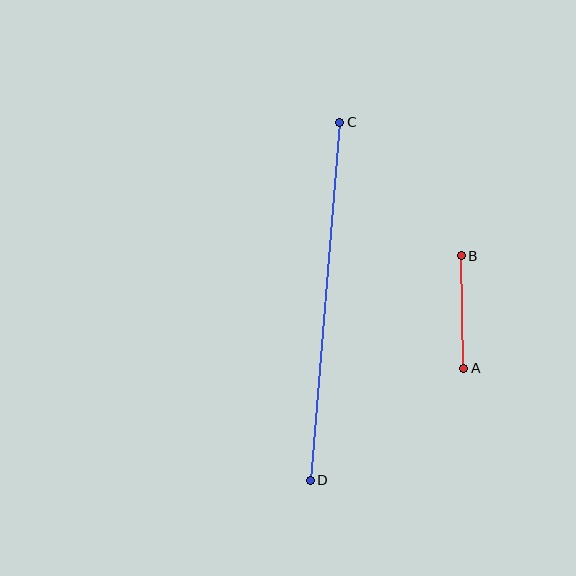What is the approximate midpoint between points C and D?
The midpoint is at approximately (325, 301) pixels.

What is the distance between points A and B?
The distance is approximately 113 pixels.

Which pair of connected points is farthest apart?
Points C and D are farthest apart.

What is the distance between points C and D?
The distance is approximately 359 pixels.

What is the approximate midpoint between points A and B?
The midpoint is at approximately (462, 312) pixels.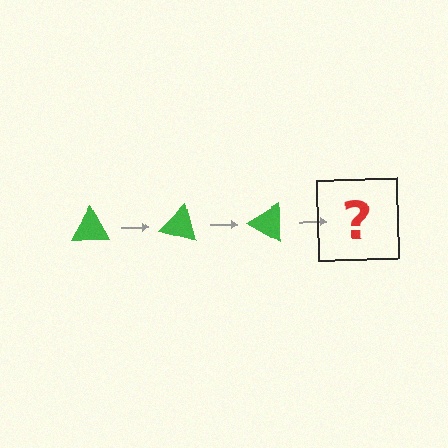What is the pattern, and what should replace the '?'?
The pattern is that the triangle rotates 15 degrees each step. The '?' should be a green triangle rotated 45 degrees.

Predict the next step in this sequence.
The next step is a green triangle rotated 45 degrees.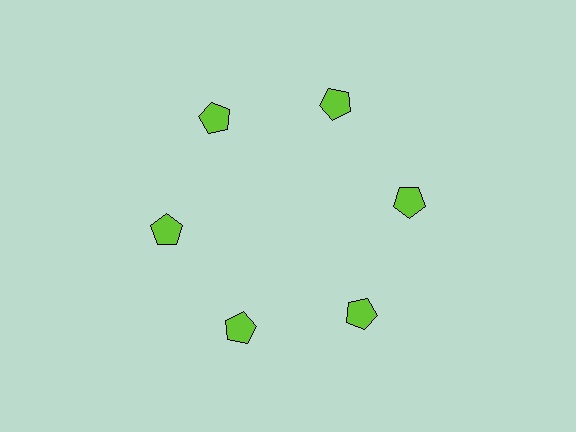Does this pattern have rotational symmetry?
Yes, this pattern has 6-fold rotational symmetry. It looks the same after rotating 60 degrees around the center.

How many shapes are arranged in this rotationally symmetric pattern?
There are 6 shapes, arranged in 6 groups of 1.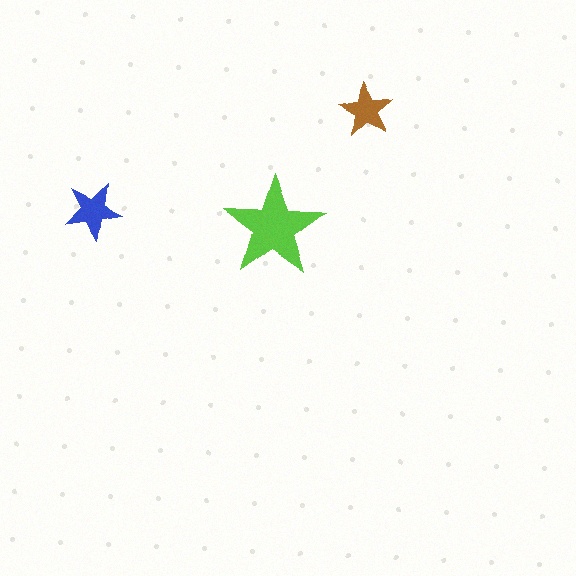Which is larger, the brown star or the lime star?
The lime one.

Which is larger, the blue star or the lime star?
The lime one.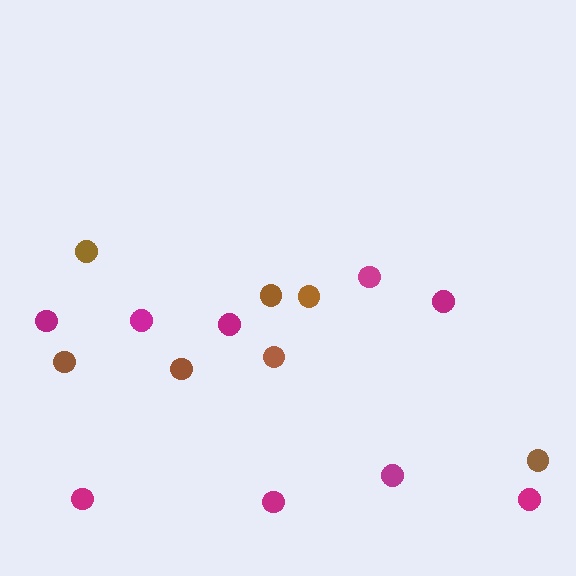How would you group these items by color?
There are 2 groups: one group of brown circles (7) and one group of magenta circles (9).